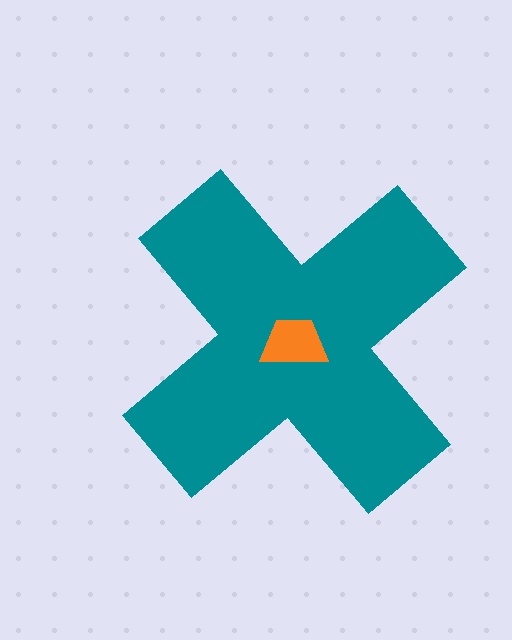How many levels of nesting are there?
2.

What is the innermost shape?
The orange trapezoid.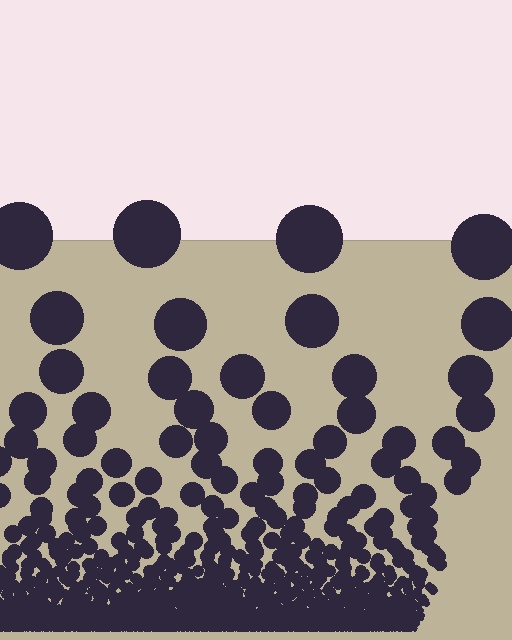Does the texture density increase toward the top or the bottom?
Density increases toward the bottom.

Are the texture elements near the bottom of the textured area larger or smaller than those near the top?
Smaller. The gradient is inverted — elements near the bottom are smaller and denser.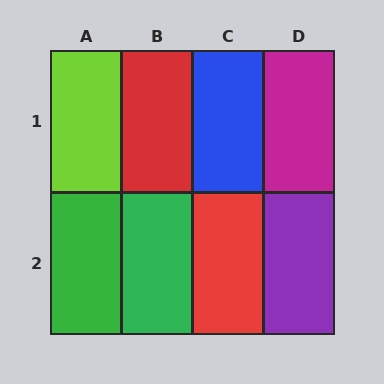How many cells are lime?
1 cell is lime.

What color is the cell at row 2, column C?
Red.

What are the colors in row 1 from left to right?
Lime, red, blue, magenta.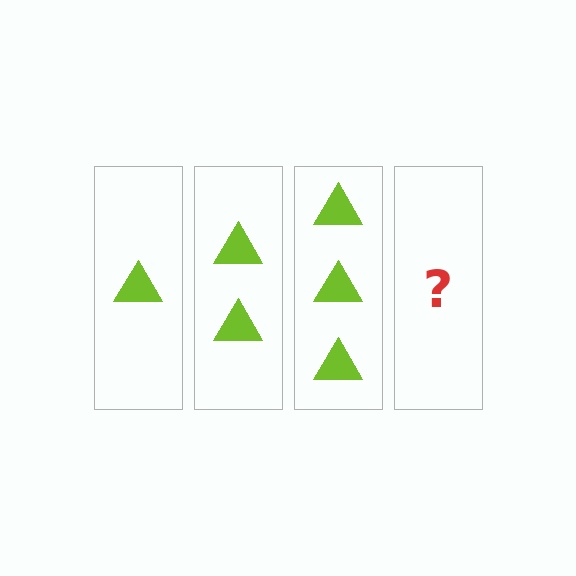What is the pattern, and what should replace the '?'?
The pattern is that each step adds one more triangle. The '?' should be 4 triangles.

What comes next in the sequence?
The next element should be 4 triangles.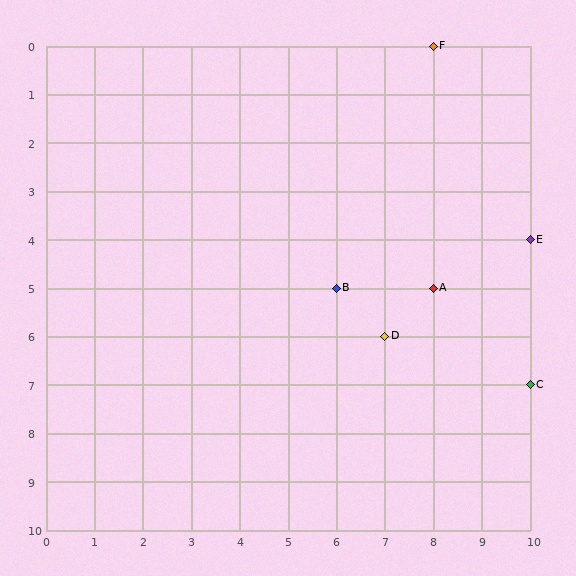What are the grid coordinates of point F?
Point F is at grid coordinates (8, 0).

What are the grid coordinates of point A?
Point A is at grid coordinates (8, 5).